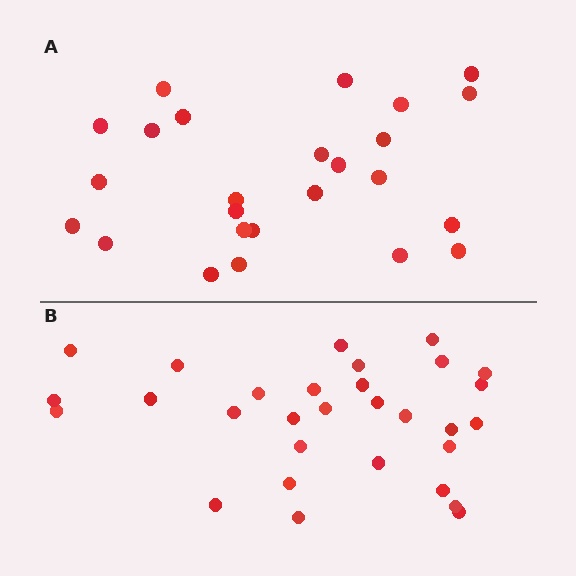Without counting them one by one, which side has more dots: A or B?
Region B (the bottom region) has more dots.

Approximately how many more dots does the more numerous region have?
Region B has about 5 more dots than region A.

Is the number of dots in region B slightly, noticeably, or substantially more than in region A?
Region B has only slightly more — the two regions are fairly close. The ratio is roughly 1.2 to 1.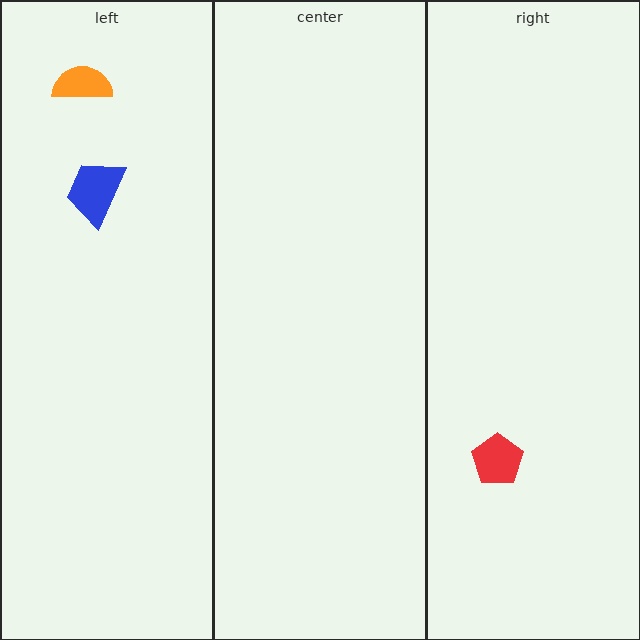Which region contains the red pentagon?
The right region.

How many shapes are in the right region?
1.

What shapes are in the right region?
The red pentagon.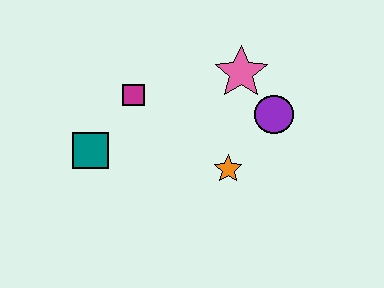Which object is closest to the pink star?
The purple circle is closest to the pink star.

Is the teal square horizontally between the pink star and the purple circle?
No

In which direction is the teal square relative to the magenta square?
The teal square is below the magenta square.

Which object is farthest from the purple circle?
The teal square is farthest from the purple circle.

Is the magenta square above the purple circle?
Yes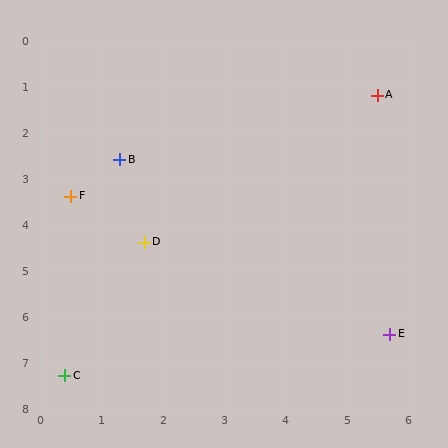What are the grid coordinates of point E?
Point E is at approximately (5.7, 6.4).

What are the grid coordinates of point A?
Point A is at approximately (5.5, 1.2).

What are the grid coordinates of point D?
Point D is at approximately (1.7, 4.4).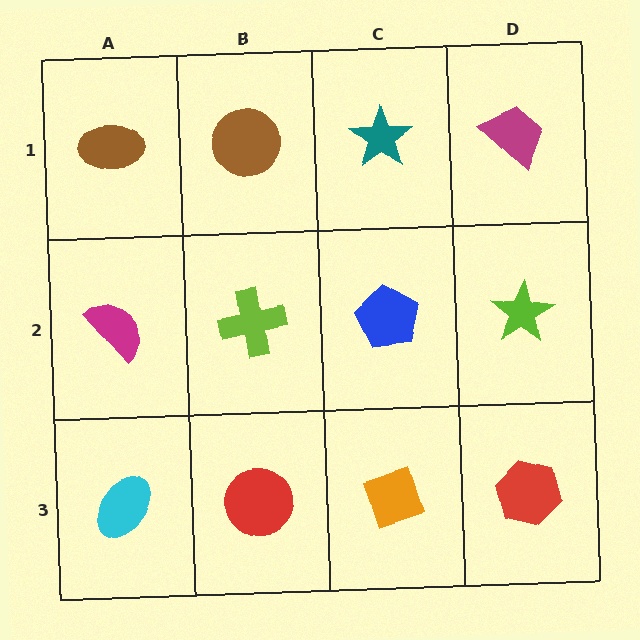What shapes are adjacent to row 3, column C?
A blue pentagon (row 2, column C), a red circle (row 3, column B), a red hexagon (row 3, column D).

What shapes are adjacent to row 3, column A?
A magenta semicircle (row 2, column A), a red circle (row 3, column B).